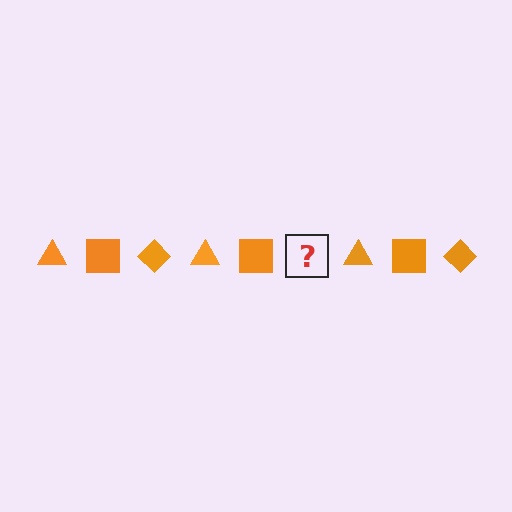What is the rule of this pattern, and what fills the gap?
The rule is that the pattern cycles through triangle, square, diamond shapes in orange. The gap should be filled with an orange diamond.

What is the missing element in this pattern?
The missing element is an orange diamond.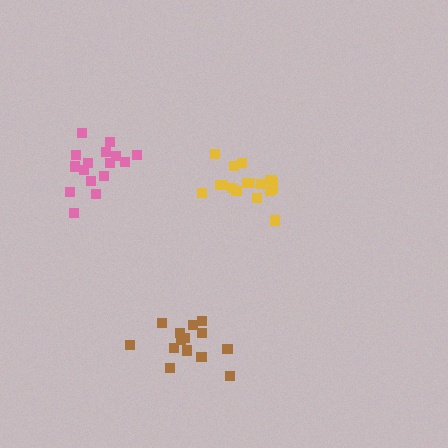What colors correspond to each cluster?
The clusters are colored: brown, pink, yellow.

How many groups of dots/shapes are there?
There are 3 groups.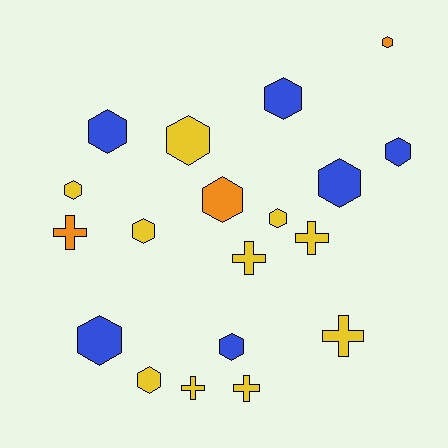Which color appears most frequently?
Yellow, with 10 objects.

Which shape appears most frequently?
Hexagon, with 13 objects.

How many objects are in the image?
There are 19 objects.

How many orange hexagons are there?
There are 2 orange hexagons.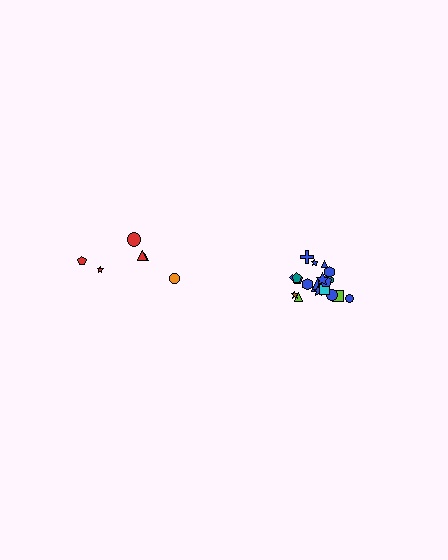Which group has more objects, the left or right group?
The right group.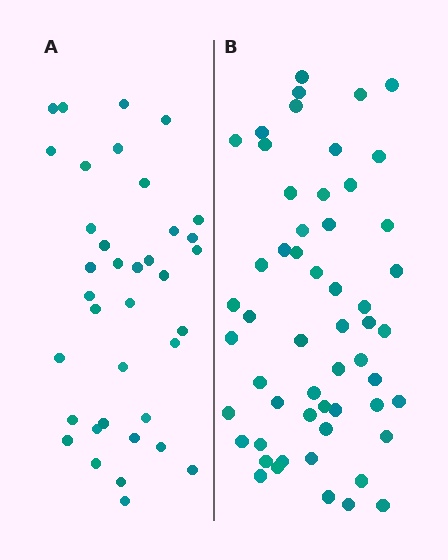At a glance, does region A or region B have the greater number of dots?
Region B (the right region) has more dots.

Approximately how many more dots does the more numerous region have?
Region B has approximately 20 more dots than region A.